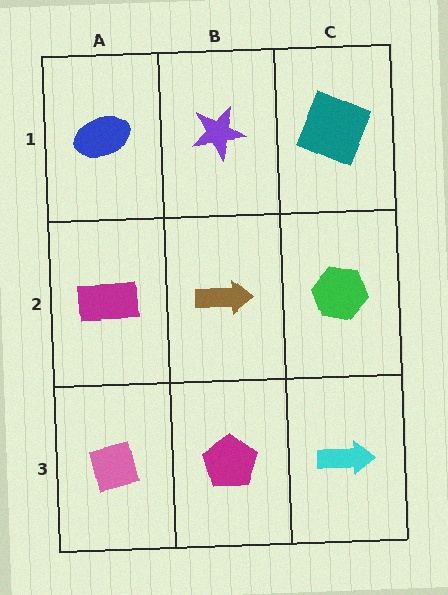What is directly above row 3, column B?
A brown arrow.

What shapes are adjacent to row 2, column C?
A teal square (row 1, column C), a cyan arrow (row 3, column C), a brown arrow (row 2, column B).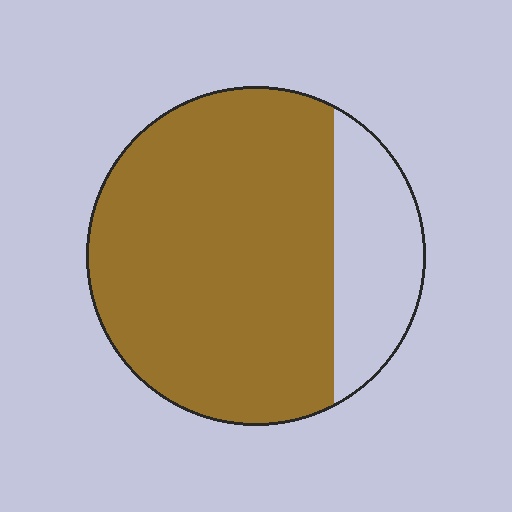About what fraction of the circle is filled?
About four fifths (4/5).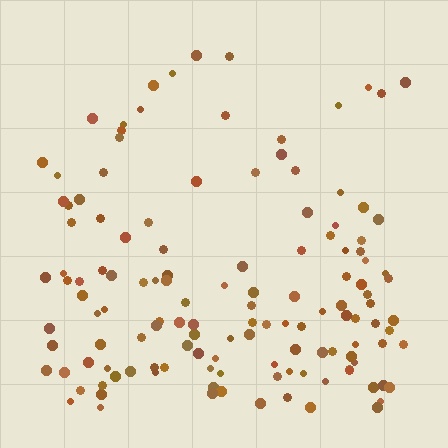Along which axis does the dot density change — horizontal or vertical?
Vertical.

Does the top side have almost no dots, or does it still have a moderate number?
Still a moderate number, just noticeably fewer than the bottom.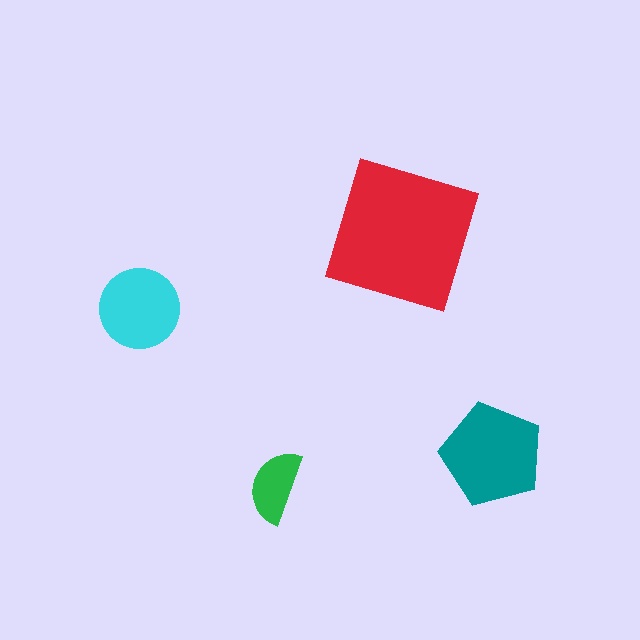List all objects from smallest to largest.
The green semicircle, the cyan circle, the teal pentagon, the red square.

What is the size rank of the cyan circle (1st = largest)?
3rd.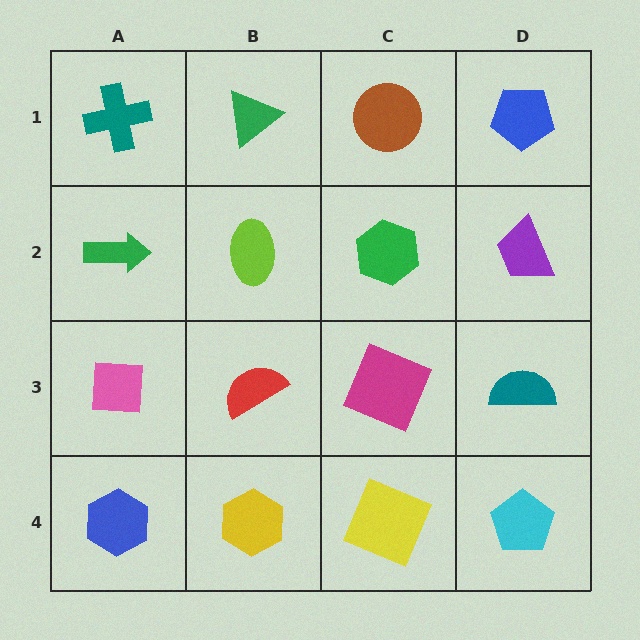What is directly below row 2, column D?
A teal semicircle.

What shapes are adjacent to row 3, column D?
A purple trapezoid (row 2, column D), a cyan pentagon (row 4, column D), a magenta square (row 3, column C).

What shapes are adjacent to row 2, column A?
A teal cross (row 1, column A), a pink square (row 3, column A), a lime ellipse (row 2, column B).